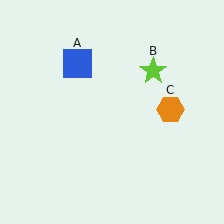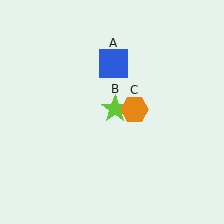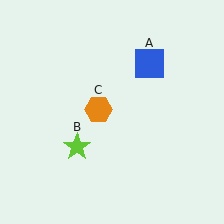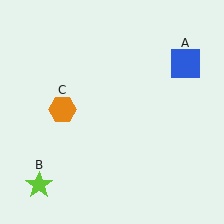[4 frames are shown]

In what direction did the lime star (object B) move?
The lime star (object B) moved down and to the left.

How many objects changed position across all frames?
3 objects changed position: blue square (object A), lime star (object B), orange hexagon (object C).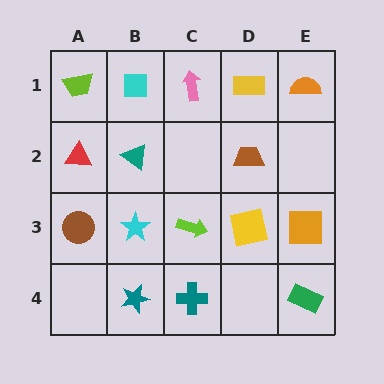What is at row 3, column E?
An orange square.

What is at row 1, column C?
A pink arrow.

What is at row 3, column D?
A yellow square.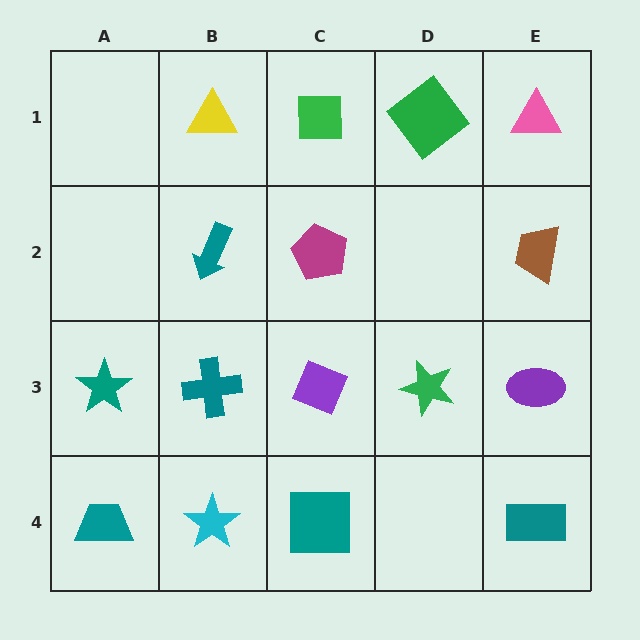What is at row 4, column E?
A teal rectangle.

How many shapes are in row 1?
4 shapes.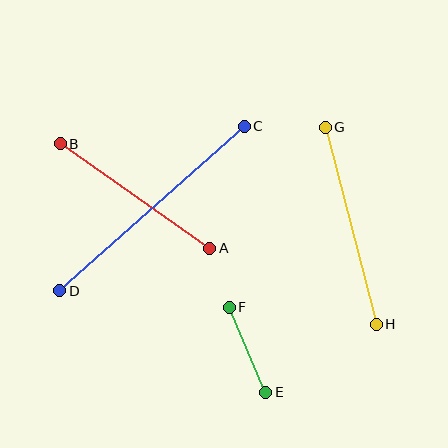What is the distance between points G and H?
The distance is approximately 203 pixels.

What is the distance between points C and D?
The distance is approximately 247 pixels.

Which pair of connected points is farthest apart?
Points C and D are farthest apart.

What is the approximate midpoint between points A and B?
The midpoint is at approximately (135, 196) pixels.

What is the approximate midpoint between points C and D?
The midpoint is at approximately (152, 208) pixels.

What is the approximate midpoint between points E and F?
The midpoint is at approximately (248, 350) pixels.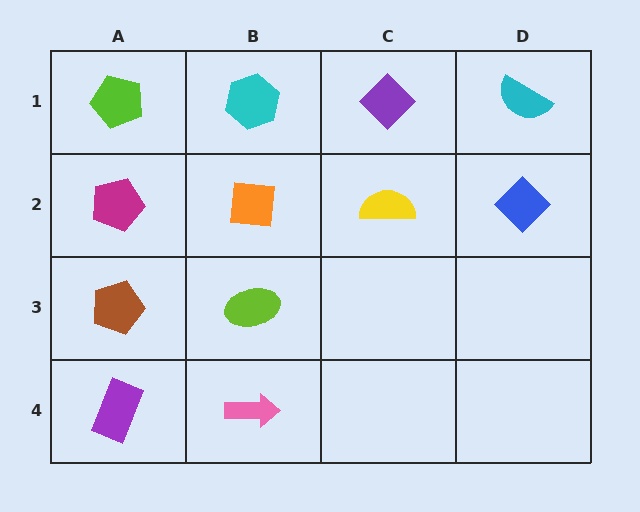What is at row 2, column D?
A blue diamond.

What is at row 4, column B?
A pink arrow.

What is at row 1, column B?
A cyan hexagon.